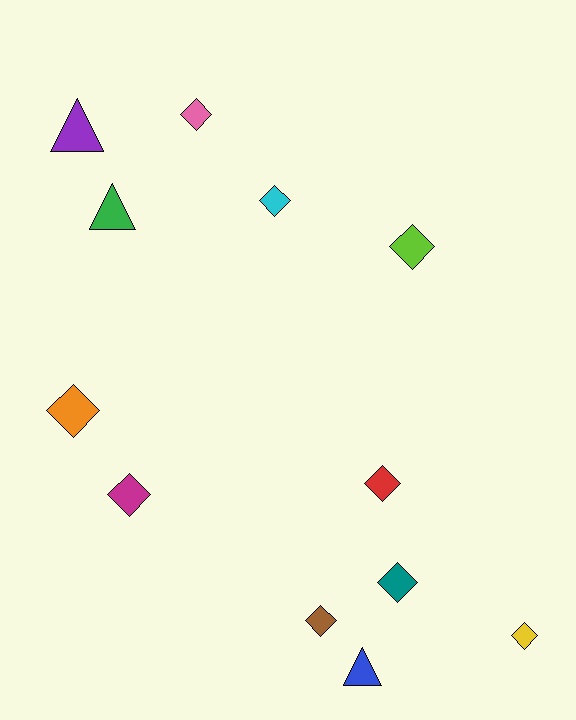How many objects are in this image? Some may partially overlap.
There are 12 objects.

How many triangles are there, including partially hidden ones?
There are 3 triangles.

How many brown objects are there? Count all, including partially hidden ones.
There is 1 brown object.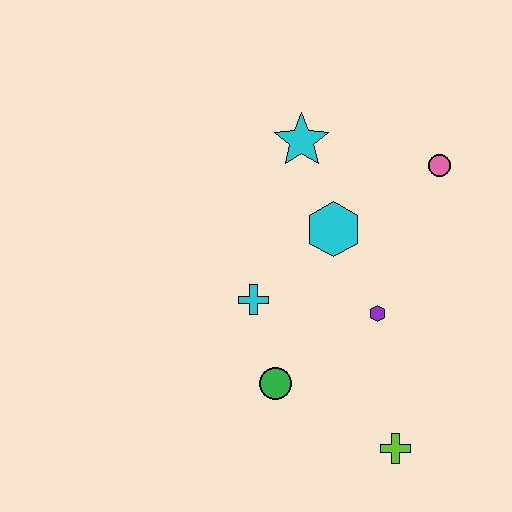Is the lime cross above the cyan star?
No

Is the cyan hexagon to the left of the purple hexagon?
Yes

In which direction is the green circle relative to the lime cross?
The green circle is to the left of the lime cross.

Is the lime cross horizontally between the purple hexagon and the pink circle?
Yes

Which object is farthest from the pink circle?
The lime cross is farthest from the pink circle.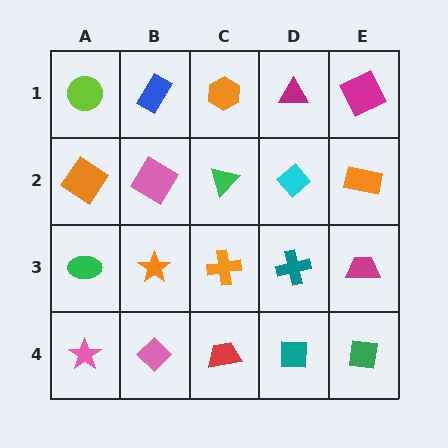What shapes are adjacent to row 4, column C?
An orange cross (row 3, column C), a pink diamond (row 4, column B), a teal square (row 4, column D).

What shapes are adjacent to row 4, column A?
A green ellipse (row 3, column A), a pink diamond (row 4, column B).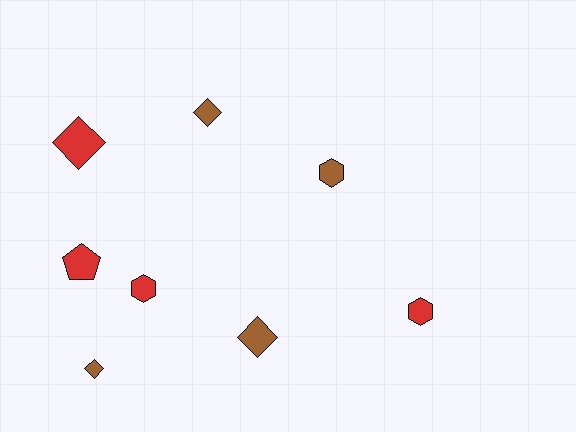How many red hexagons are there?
There are 2 red hexagons.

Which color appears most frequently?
Brown, with 4 objects.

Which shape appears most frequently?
Diamond, with 4 objects.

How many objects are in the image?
There are 8 objects.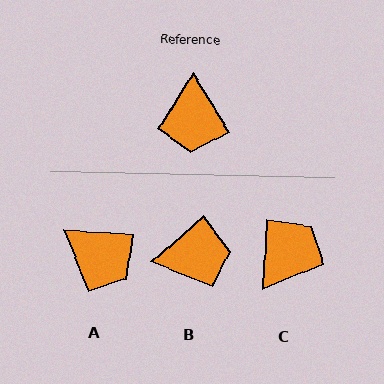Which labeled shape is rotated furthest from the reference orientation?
C, about 145 degrees away.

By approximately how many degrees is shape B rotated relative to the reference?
Approximately 100 degrees counter-clockwise.